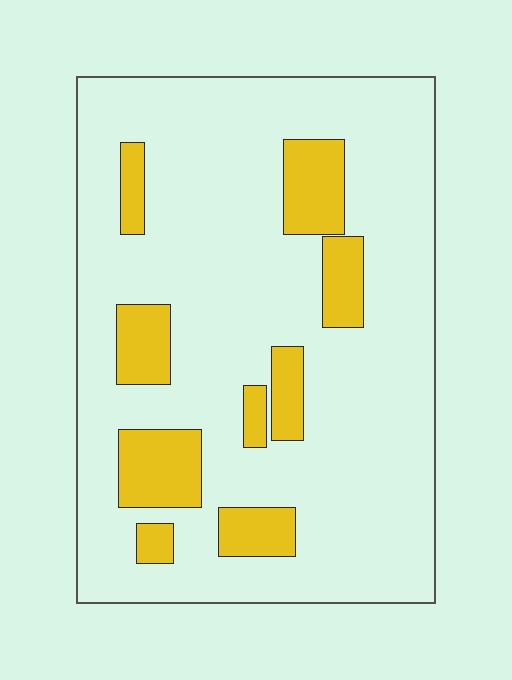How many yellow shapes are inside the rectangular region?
9.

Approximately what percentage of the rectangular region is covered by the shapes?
Approximately 20%.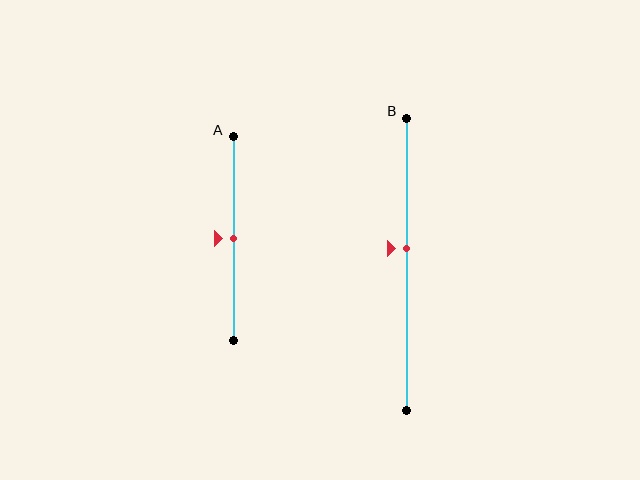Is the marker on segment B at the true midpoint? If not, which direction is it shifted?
No, the marker on segment B is shifted upward by about 5% of the segment length.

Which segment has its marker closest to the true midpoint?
Segment A has its marker closest to the true midpoint.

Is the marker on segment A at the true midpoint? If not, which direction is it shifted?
Yes, the marker on segment A is at the true midpoint.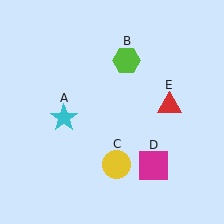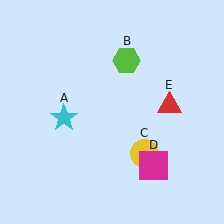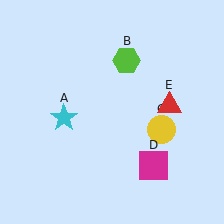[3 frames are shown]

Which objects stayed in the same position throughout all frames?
Cyan star (object A) and lime hexagon (object B) and magenta square (object D) and red triangle (object E) remained stationary.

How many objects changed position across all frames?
1 object changed position: yellow circle (object C).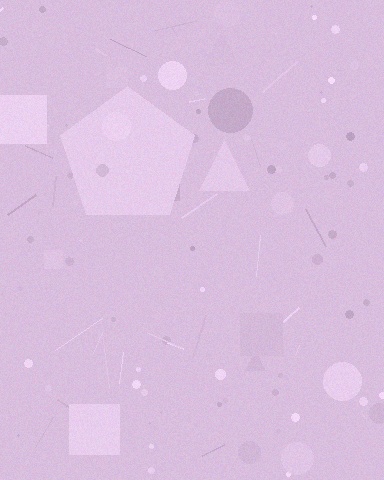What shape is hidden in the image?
A pentagon is hidden in the image.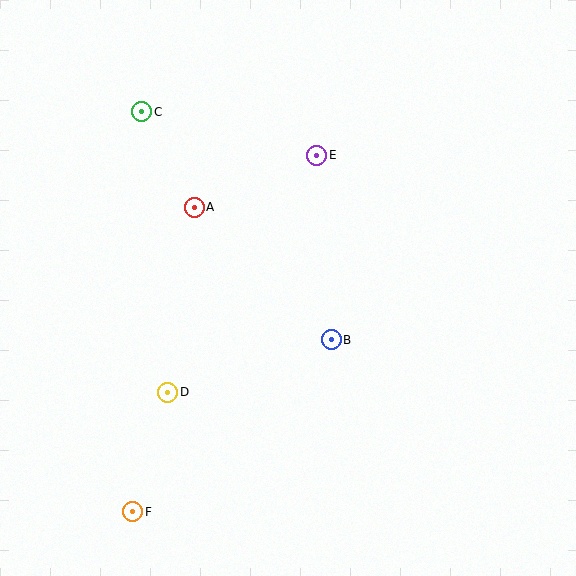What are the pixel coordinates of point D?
Point D is at (168, 393).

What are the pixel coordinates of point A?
Point A is at (194, 207).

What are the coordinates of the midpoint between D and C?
The midpoint between D and C is at (155, 252).